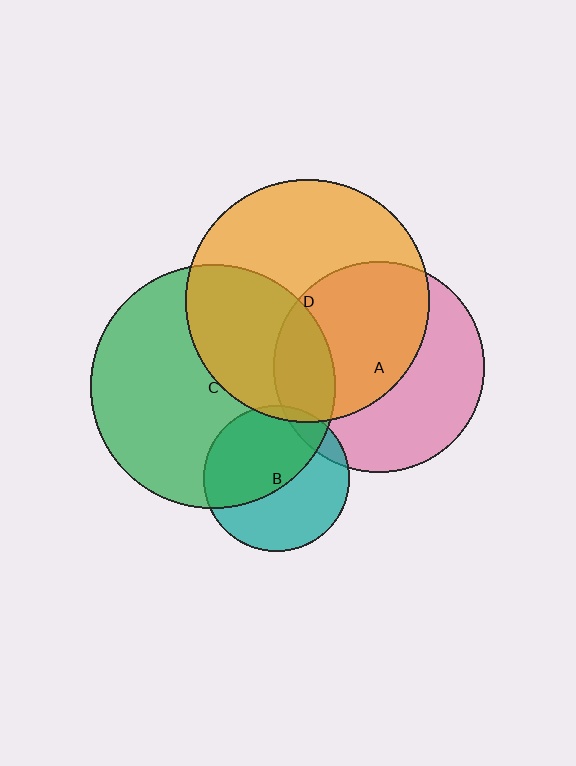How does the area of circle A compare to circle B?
Approximately 2.1 times.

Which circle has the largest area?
Circle C (green).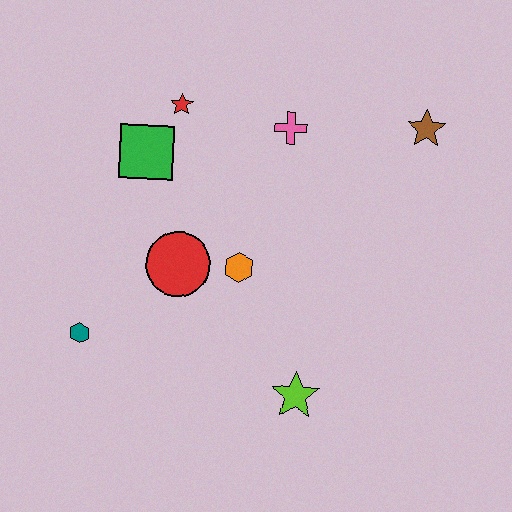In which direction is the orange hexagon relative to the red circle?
The orange hexagon is to the right of the red circle.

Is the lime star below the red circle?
Yes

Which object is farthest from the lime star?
The red star is farthest from the lime star.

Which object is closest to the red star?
The green square is closest to the red star.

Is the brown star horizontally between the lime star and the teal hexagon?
No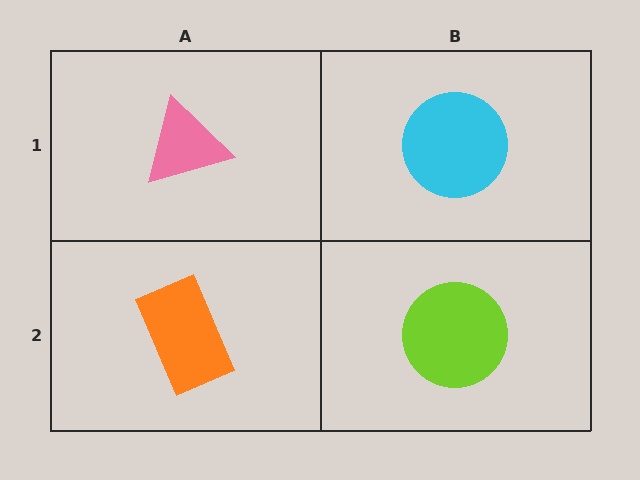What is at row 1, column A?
A pink triangle.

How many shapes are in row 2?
2 shapes.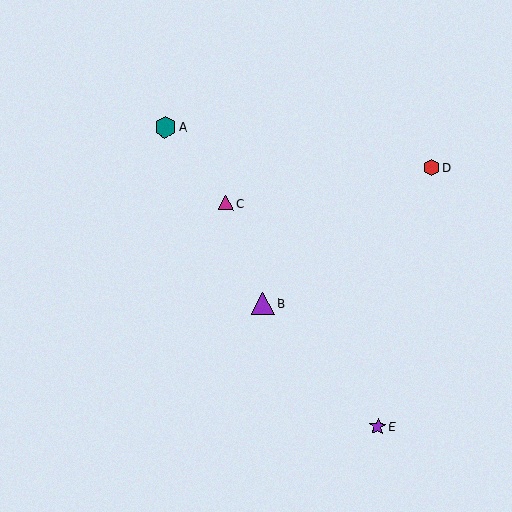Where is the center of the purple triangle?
The center of the purple triangle is at (263, 304).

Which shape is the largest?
The purple triangle (labeled B) is the largest.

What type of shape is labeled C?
Shape C is a magenta triangle.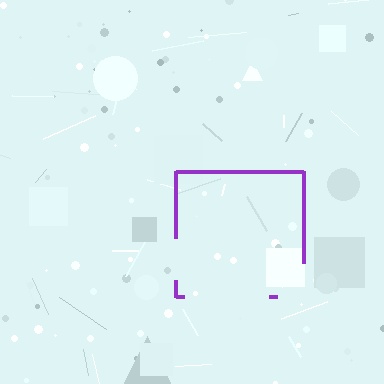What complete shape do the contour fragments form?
The contour fragments form a square.